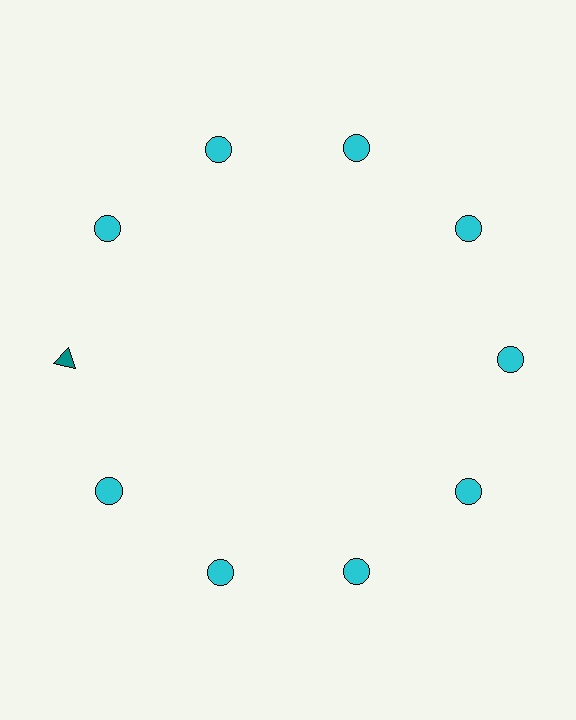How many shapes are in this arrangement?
There are 10 shapes arranged in a ring pattern.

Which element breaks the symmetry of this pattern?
The teal triangle at roughly the 9 o'clock position breaks the symmetry. All other shapes are cyan circles.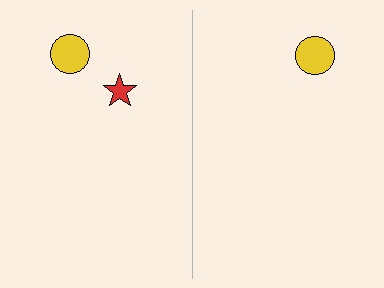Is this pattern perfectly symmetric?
No, the pattern is not perfectly symmetric. A red star is missing from the right side.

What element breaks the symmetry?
A red star is missing from the right side.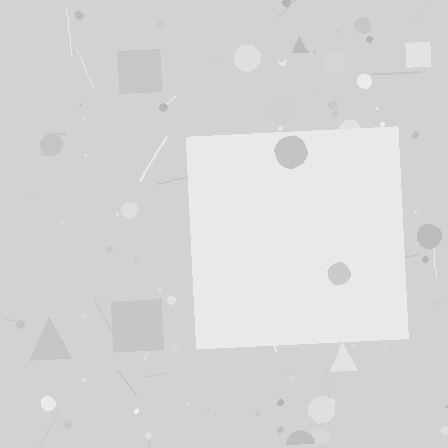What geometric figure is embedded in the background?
A square is embedded in the background.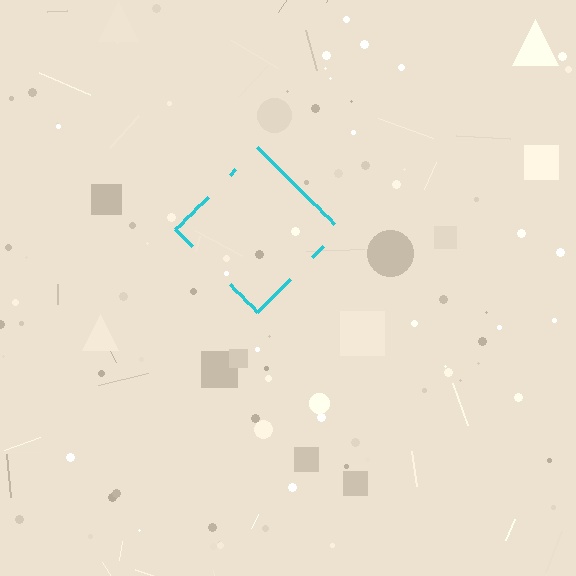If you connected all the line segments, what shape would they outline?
They would outline a diamond.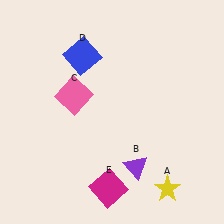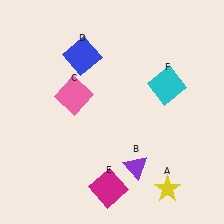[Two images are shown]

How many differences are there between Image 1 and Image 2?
There is 1 difference between the two images.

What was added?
A cyan square (F) was added in Image 2.